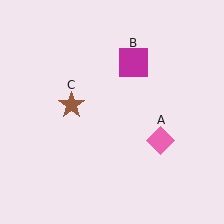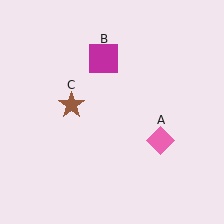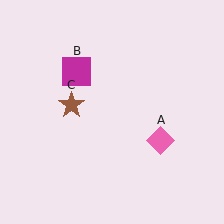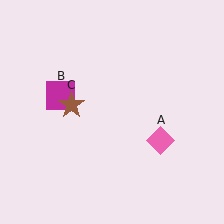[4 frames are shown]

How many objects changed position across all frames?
1 object changed position: magenta square (object B).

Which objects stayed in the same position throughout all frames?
Pink diamond (object A) and brown star (object C) remained stationary.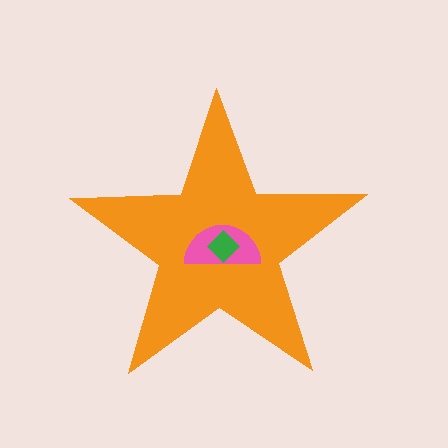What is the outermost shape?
The orange star.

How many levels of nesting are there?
3.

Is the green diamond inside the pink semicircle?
Yes.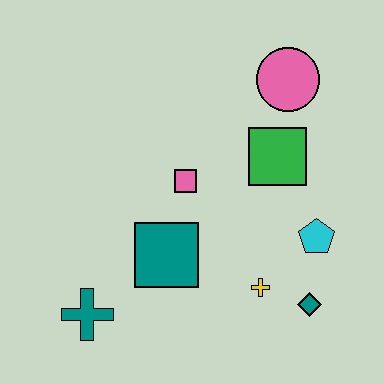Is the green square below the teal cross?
No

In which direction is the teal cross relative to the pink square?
The teal cross is below the pink square.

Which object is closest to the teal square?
The pink square is closest to the teal square.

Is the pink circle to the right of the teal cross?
Yes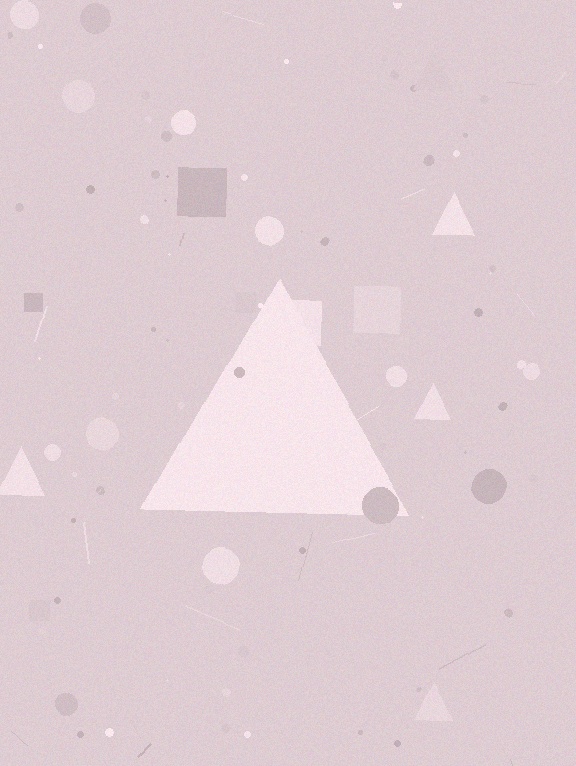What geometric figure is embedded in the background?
A triangle is embedded in the background.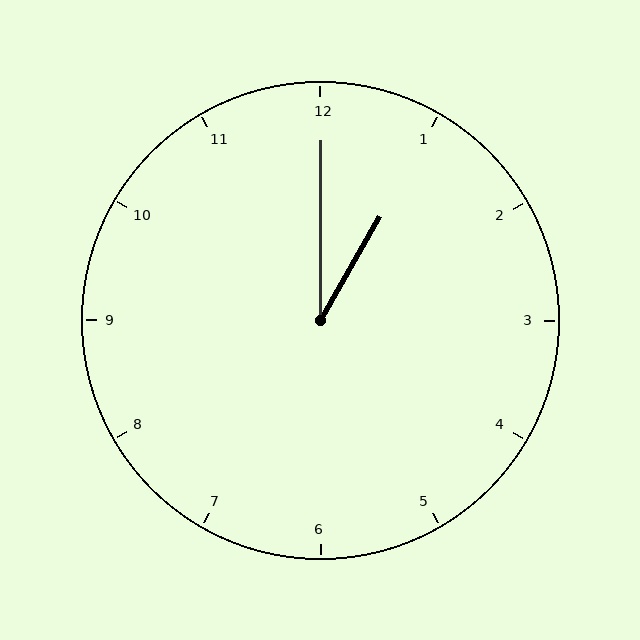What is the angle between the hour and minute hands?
Approximately 30 degrees.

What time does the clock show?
1:00.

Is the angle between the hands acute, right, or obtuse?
It is acute.